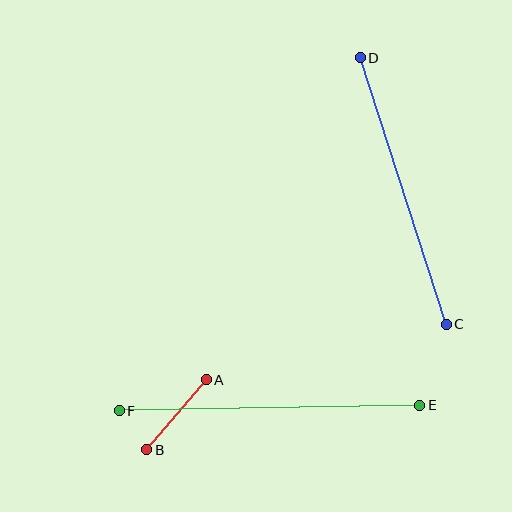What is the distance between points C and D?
The distance is approximately 280 pixels.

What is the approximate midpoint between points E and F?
The midpoint is at approximately (269, 408) pixels.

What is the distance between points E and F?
The distance is approximately 301 pixels.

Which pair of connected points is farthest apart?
Points E and F are farthest apart.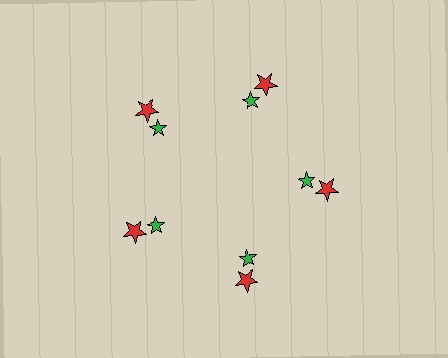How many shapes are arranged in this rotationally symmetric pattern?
There are 10 shapes, arranged in 5 groups of 2.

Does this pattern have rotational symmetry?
Yes, this pattern has 5-fold rotational symmetry. It looks the same after rotating 72 degrees around the center.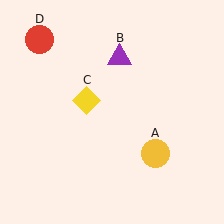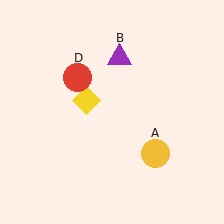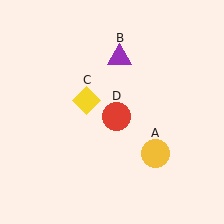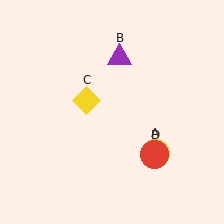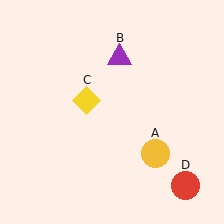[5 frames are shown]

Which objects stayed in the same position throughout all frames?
Yellow circle (object A) and purple triangle (object B) and yellow diamond (object C) remained stationary.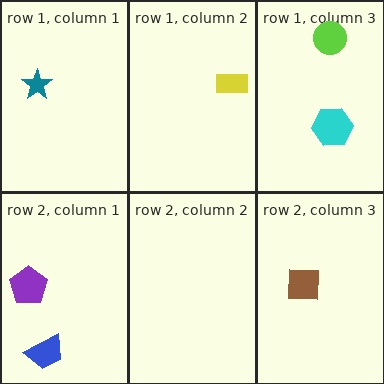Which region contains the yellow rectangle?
The row 1, column 2 region.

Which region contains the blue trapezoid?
The row 2, column 1 region.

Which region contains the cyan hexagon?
The row 1, column 3 region.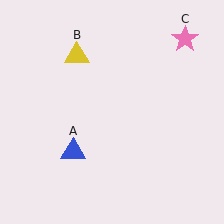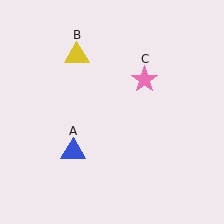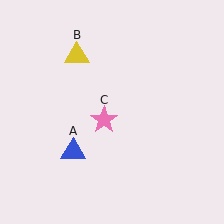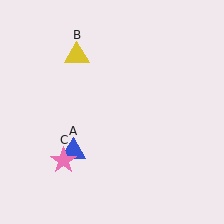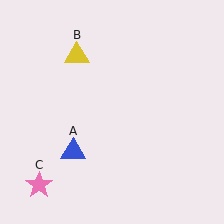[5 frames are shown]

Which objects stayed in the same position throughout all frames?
Blue triangle (object A) and yellow triangle (object B) remained stationary.